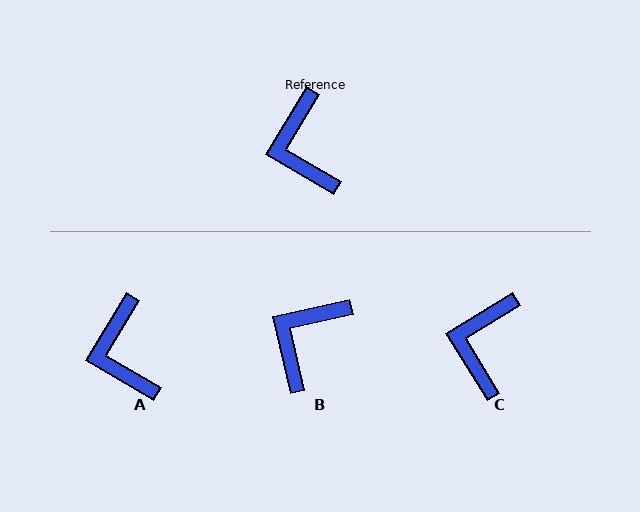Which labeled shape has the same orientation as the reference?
A.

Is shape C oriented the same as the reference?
No, it is off by about 28 degrees.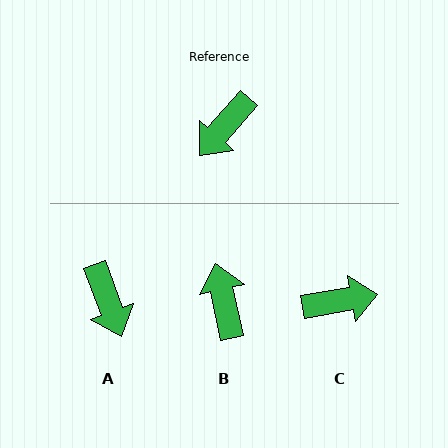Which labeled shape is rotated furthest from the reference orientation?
C, about 140 degrees away.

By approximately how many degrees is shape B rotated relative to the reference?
Approximately 127 degrees clockwise.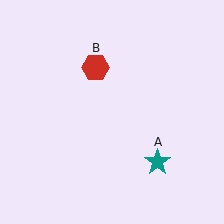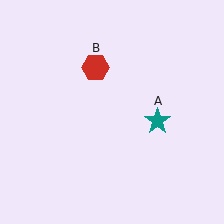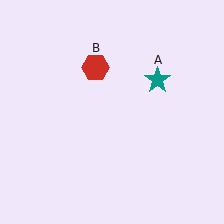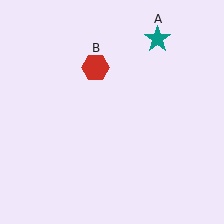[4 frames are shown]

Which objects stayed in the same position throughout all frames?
Red hexagon (object B) remained stationary.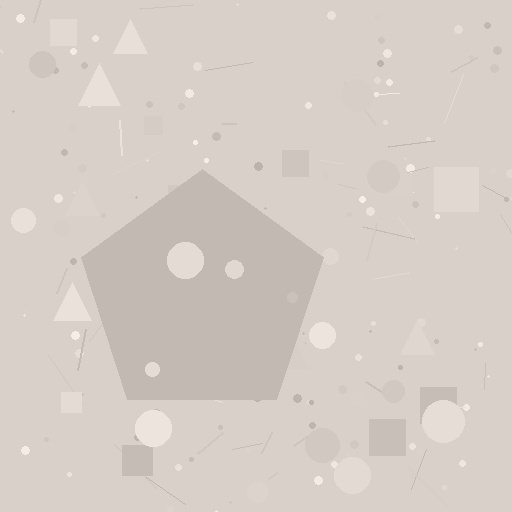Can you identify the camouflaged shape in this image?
The camouflaged shape is a pentagon.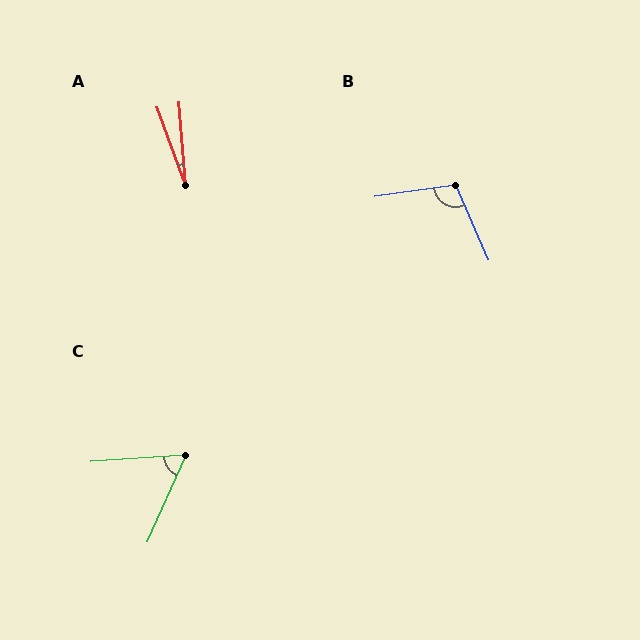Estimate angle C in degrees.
Approximately 62 degrees.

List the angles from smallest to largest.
A (16°), C (62°), B (106°).